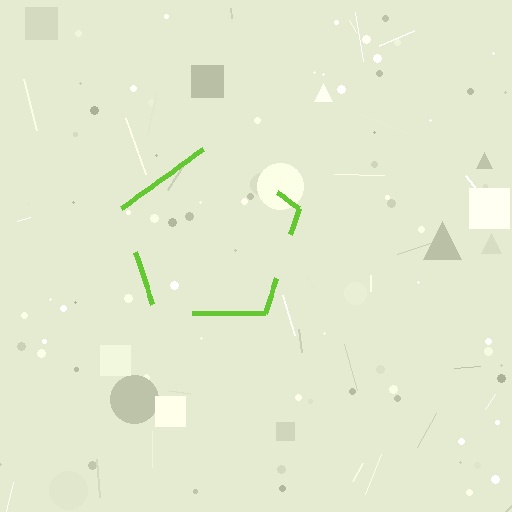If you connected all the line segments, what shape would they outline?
They would outline a pentagon.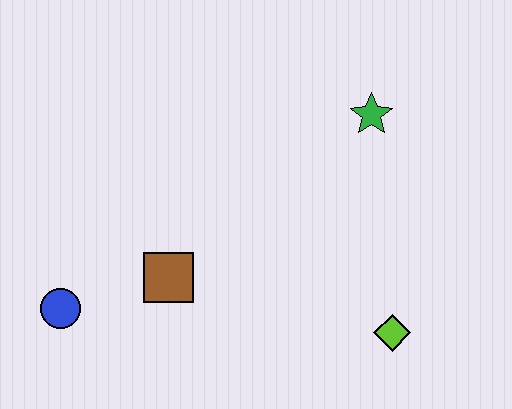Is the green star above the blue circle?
Yes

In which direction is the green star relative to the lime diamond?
The green star is above the lime diamond.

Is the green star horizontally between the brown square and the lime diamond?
Yes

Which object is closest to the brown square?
The blue circle is closest to the brown square.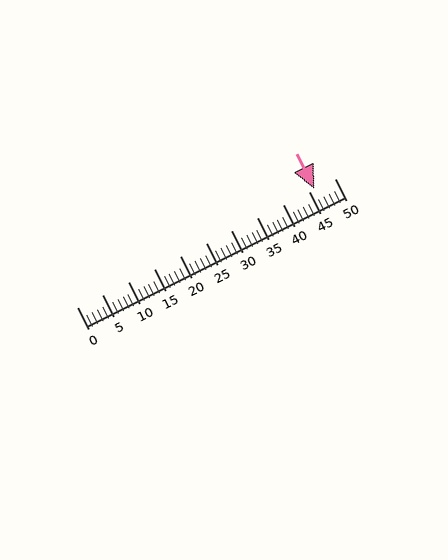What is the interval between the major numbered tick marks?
The major tick marks are spaced 5 units apart.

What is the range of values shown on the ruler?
The ruler shows values from 0 to 50.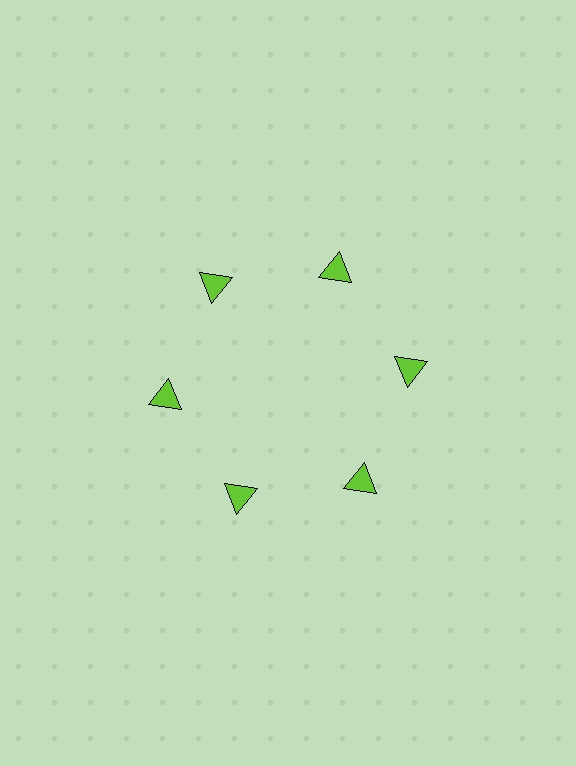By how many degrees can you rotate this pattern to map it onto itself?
The pattern maps onto itself every 60 degrees of rotation.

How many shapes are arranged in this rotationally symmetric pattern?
There are 6 shapes, arranged in 6 groups of 1.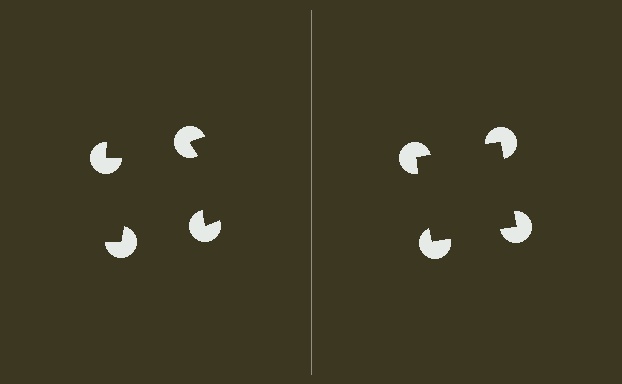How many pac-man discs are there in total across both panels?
8 — 4 on each side.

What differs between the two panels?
The pac-man discs are positioned identically on both sides; only the wedge orientations differ. On the right they align to a square; on the left they are misaligned.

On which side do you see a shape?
An illusory square appears on the right side. On the left side the wedge cuts are rotated, so no coherent shape forms.